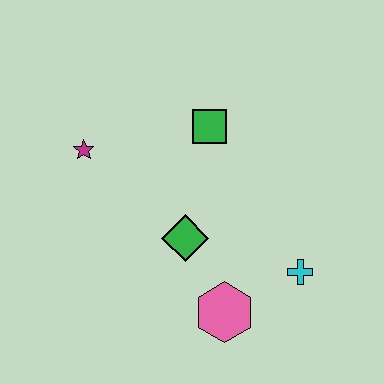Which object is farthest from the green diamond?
The magenta star is farthest from the green diamond.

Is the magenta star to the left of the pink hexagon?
Yes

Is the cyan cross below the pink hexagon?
No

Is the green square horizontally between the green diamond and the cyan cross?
Yes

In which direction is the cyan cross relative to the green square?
The cyan cross is below the green square.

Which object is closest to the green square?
The green diamond is closest to the green square.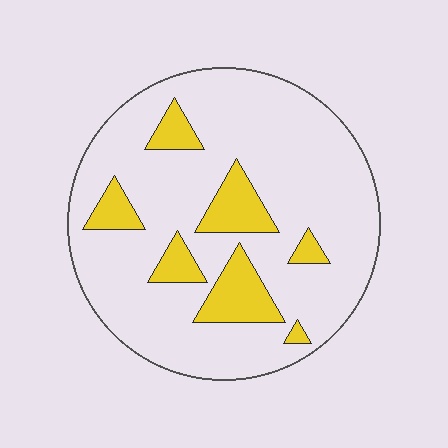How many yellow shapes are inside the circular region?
7.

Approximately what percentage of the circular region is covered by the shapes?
Approximately 15%.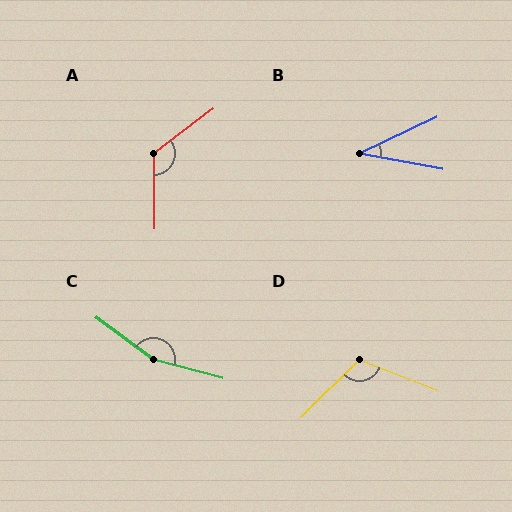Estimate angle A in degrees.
Approximately 126 degrees.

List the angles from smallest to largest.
B (35°), D (114°), A (126°), C (159°).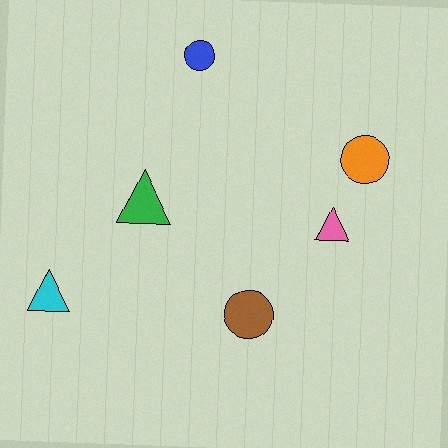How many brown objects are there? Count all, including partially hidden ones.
There is 1 brown object.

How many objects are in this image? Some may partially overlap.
There are 6 objects.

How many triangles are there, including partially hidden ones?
There are 3 triangles.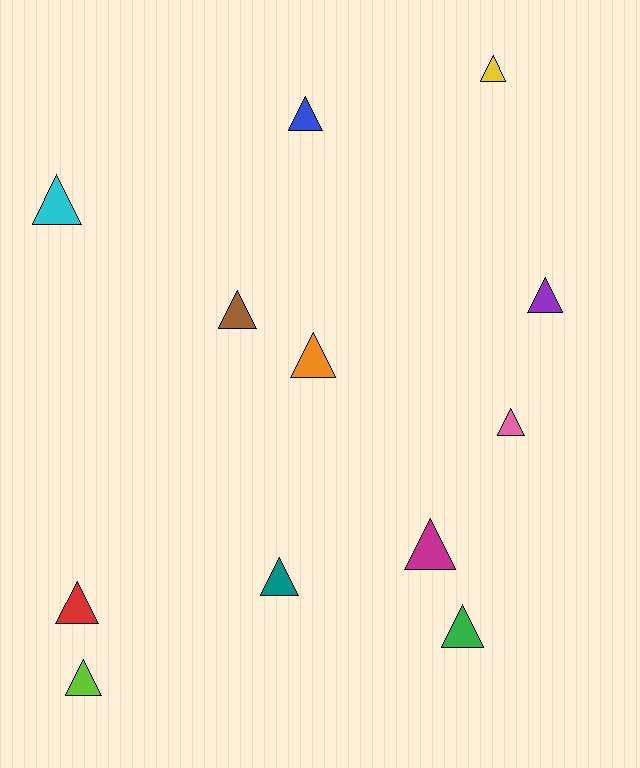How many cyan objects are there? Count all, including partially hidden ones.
There is 1 cyan object.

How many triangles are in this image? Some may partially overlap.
There are 12 triangles.